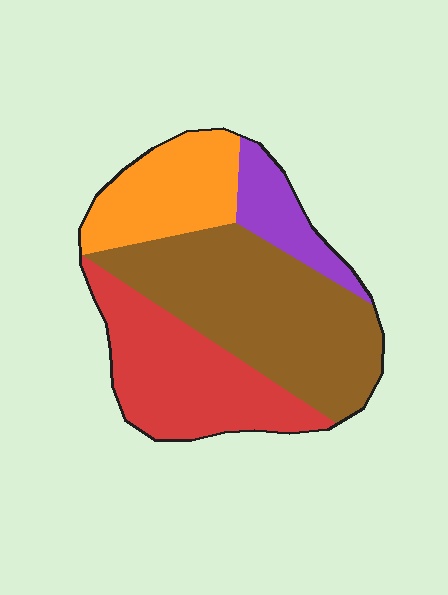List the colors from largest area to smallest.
From largest to smallest: brown, red, orange, purple.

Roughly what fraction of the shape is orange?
Orange covers 19% of the shape.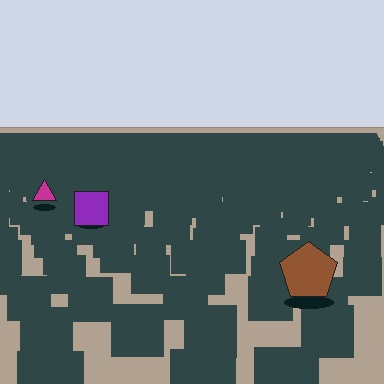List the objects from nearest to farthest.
From nearest to farthest: the brown pentagon, the purple square, the magenta triangle.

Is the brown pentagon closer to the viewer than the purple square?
Yes. The brown pentagon is closer — you can tell from the texture gradient: the ground texture is coarser near it.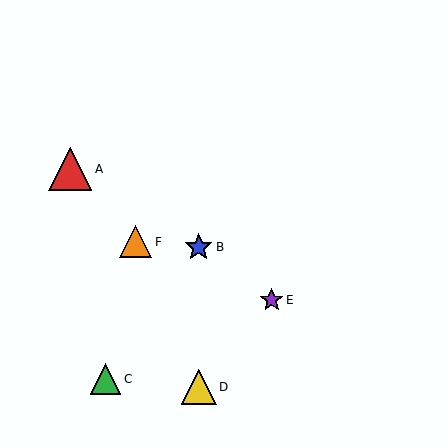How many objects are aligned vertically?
2 objects (B, D) are aligned vertically.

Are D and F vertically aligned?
No, D is at x≈199 and F is at x≈135.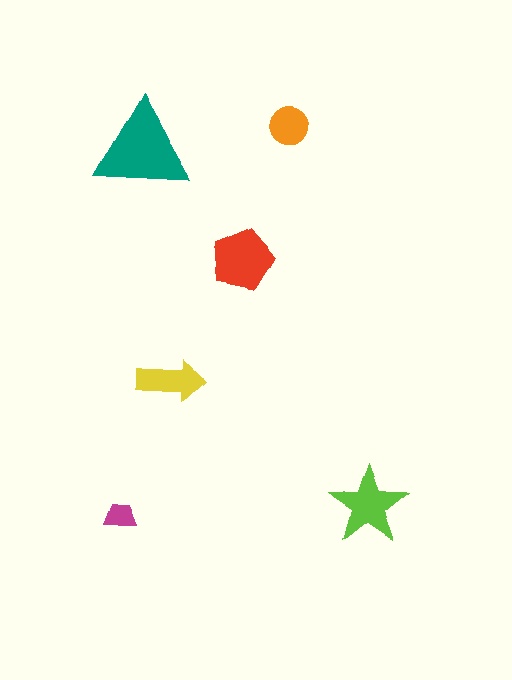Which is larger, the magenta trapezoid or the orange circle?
The orange circle.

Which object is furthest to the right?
The lime star is rightmost.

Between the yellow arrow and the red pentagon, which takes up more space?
The red pentagon.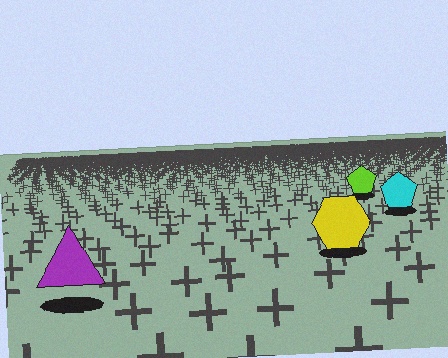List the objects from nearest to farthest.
From nearest to farthest: the purple triangle, the yellow hexagon, the cyan pentagon, the lime pentagon.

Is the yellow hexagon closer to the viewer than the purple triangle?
No. The purple triangle is closer — you can tell from the texture gradient: the ground texture is coarser near it.